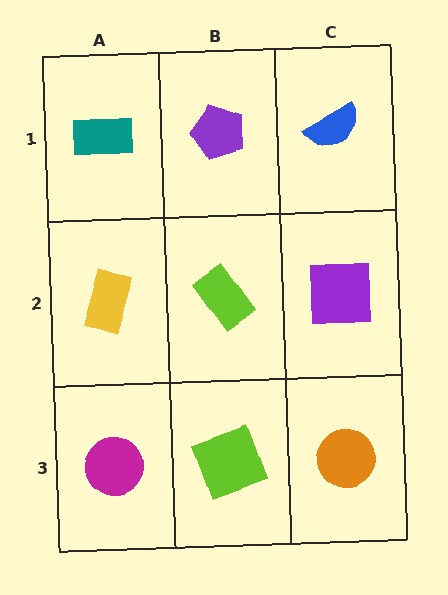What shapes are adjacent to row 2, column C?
A blue semicircle (row 1, column C), an orange circle (row 3, column C), a lime rectangle (row 2, column B).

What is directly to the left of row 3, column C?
A lime square.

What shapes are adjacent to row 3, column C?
A purple square (row 2, column C), a lime square (row 3, column B).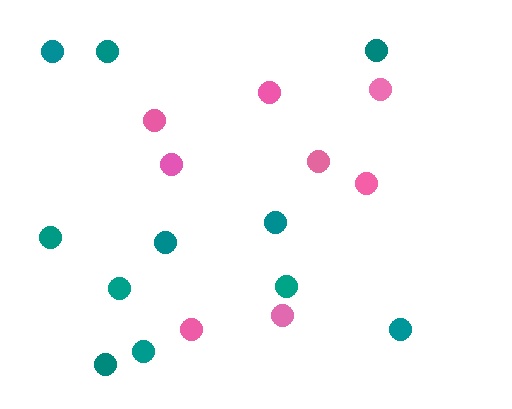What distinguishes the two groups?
There are 2 groups: one group of teal circles (11) and one group of pink circles (8).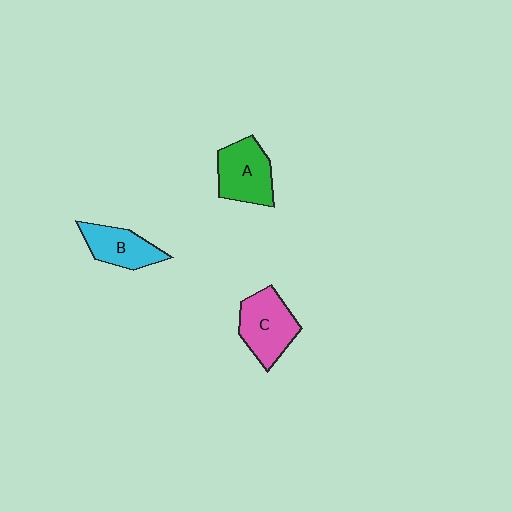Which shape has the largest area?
Shape C (pink).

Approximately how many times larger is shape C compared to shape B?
Approximately 1.3 times.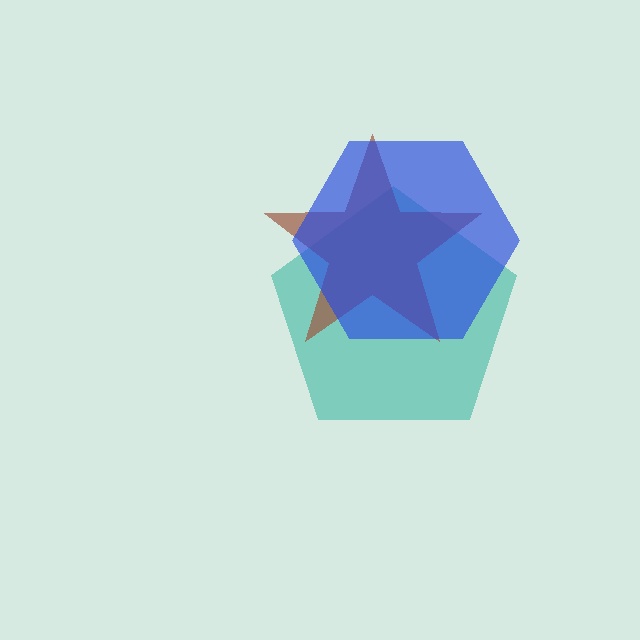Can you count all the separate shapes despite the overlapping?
Yes, there are 3 separate shapes.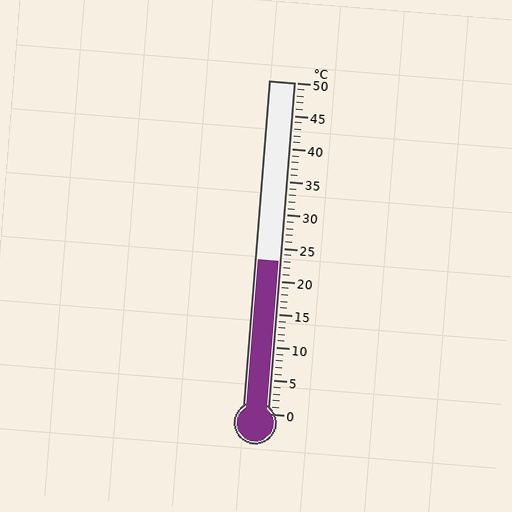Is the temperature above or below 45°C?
The temperature is below 45°C.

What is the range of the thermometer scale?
The thermometer scale ranges from 0°C to 50°C.